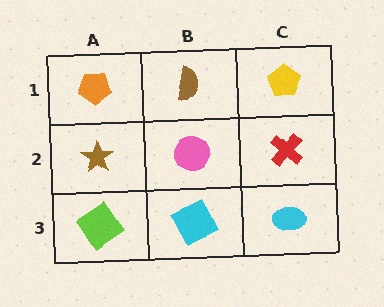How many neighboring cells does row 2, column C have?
3.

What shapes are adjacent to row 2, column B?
A brown semicircle (row 1, column B), a cyan square (row 3, column B), a brown star (row 2, column A), a red cross (row 2, column C).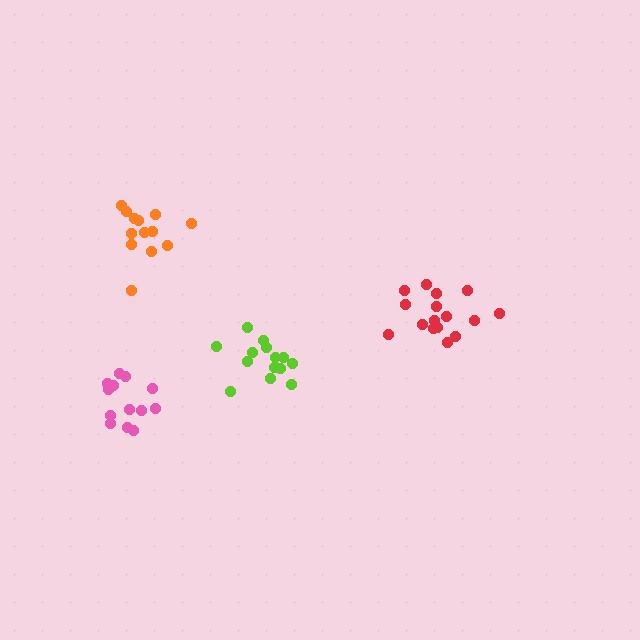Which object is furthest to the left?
The pink cluster is leftmost.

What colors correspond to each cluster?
The clusters are colored: red, pink, orange, lime.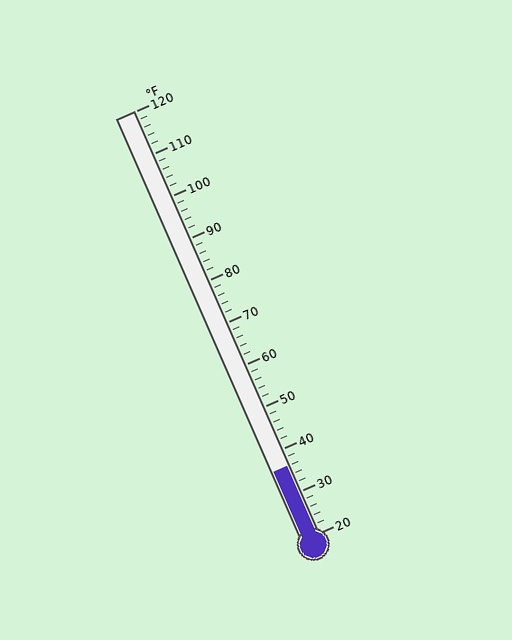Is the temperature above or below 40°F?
The temperature is below 40°F.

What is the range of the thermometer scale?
The thermometer scale ranges from 20°F to 120°F.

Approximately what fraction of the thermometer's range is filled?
The thermometer is filled to approximately 15% of its range.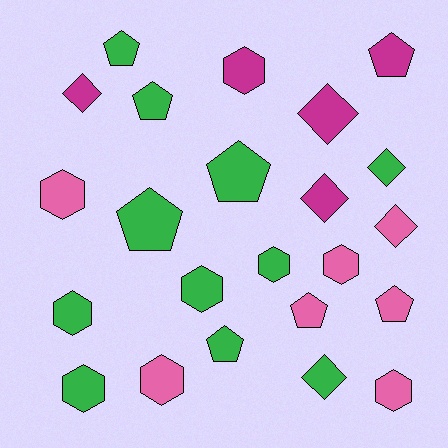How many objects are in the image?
There are 23 objects.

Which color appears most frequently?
Green, with 11 objects.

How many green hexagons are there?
There are 4 green hexagons.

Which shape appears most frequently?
Hexagon, with 9 objects.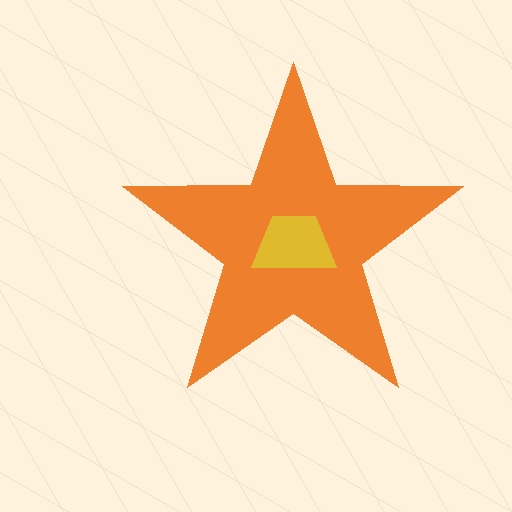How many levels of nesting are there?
2.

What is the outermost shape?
The orange star.